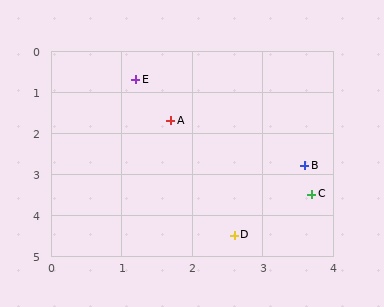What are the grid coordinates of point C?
Point C is at approximately (3.7, 3.5).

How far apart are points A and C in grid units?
Points A and C are about 2.7 grid units apart.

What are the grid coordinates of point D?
Point D is at approximately (2.6, 4.5).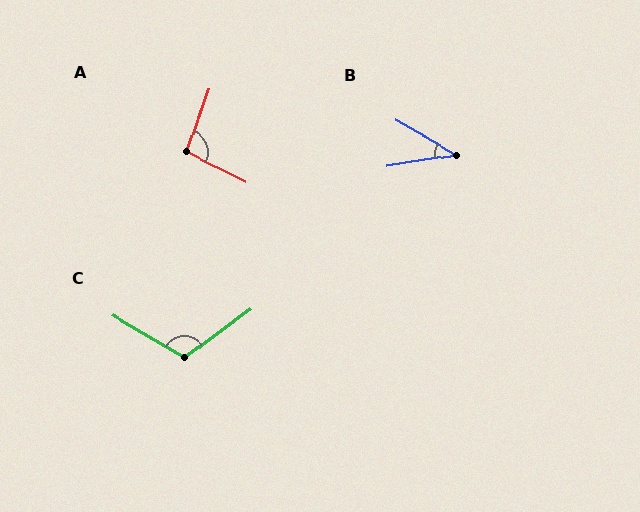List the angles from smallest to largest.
B (39°), A (97°), C (113°).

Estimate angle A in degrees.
Approximately 97 degrees.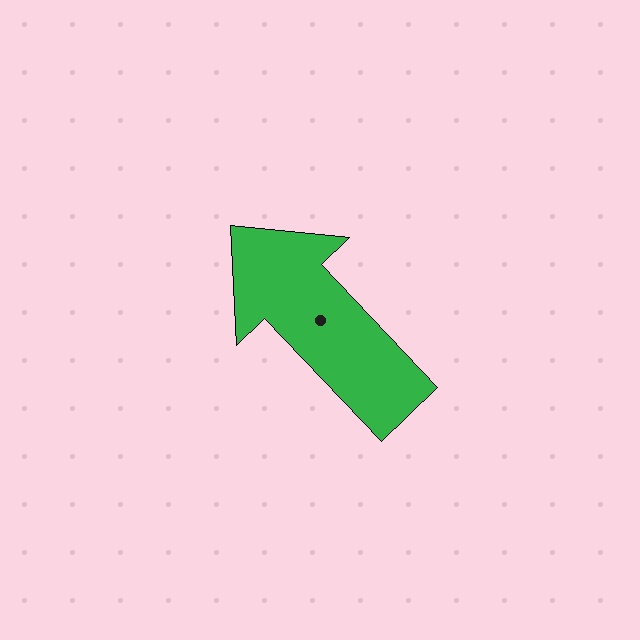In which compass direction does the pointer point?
Northwest.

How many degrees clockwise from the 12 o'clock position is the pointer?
Approximately 317 degrees.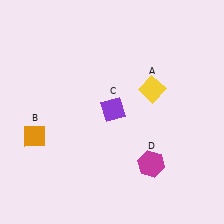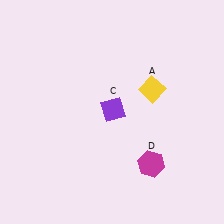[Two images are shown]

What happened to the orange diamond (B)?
The orange diamond (B) was removed in Image 2. It was in the bottom-left area of Image 1.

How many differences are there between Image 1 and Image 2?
There is 1 difference between the two images.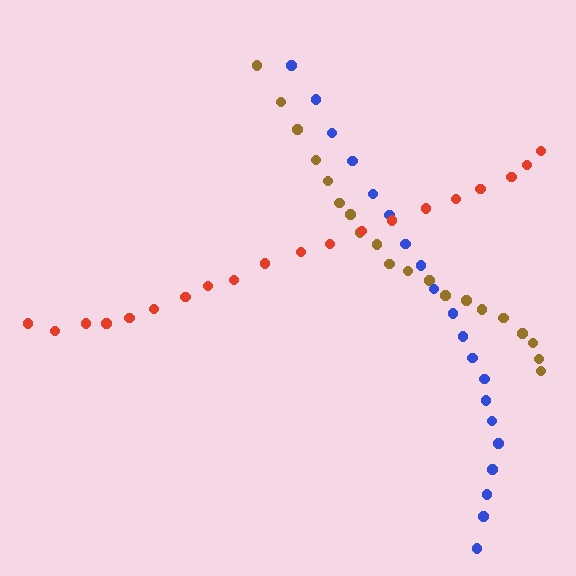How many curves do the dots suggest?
There are 3 distinct paths.